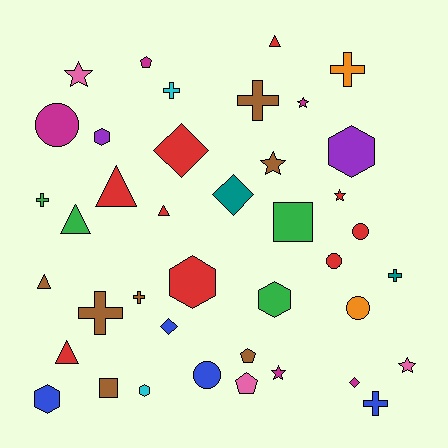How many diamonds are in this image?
There are 4 diamonds.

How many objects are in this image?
There are 40 objects.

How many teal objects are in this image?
There are 2 teal objects.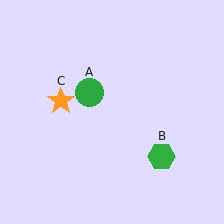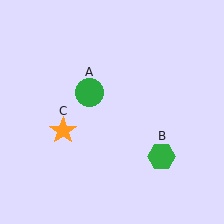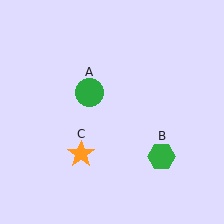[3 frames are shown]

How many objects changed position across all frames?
1 object changed position: orange star (object C).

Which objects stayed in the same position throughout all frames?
Green circle (object A) and green hexagon (object B) remained stationary.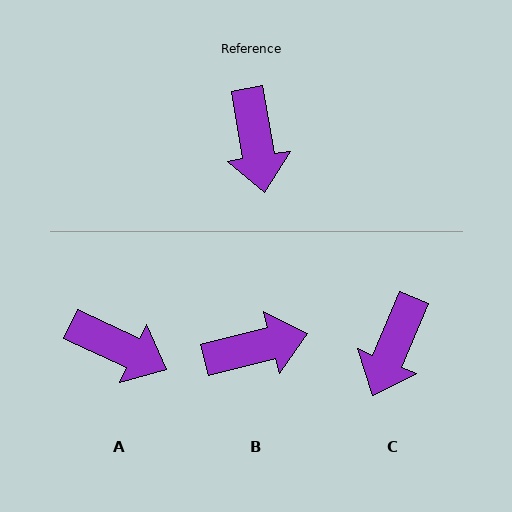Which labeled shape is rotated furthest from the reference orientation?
B, about 95 degrees away.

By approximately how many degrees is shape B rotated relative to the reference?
Approximately 95 degrees counter-clockwise.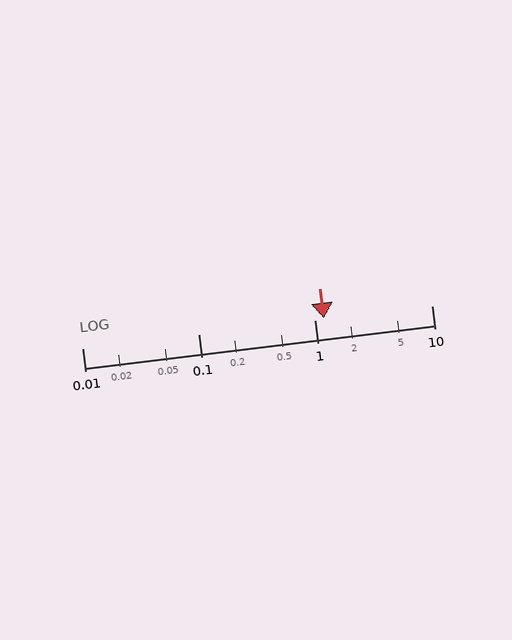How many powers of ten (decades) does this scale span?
The scale spans 3 decades, from 0.01 to 10.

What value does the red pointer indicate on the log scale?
The pointer indicates approximately 1.2.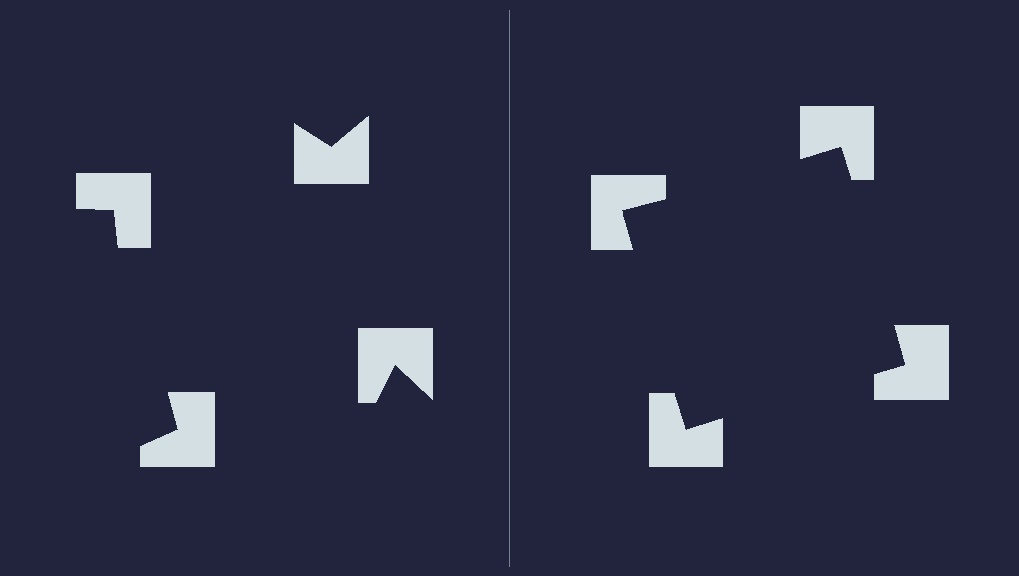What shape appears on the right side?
An illusory square.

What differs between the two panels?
The notched squares are positioned identically on both sides; only the wedge orientations differ. On the right they align to a square; on the left they are misaligned.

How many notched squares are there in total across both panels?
8 — 4 on each side.